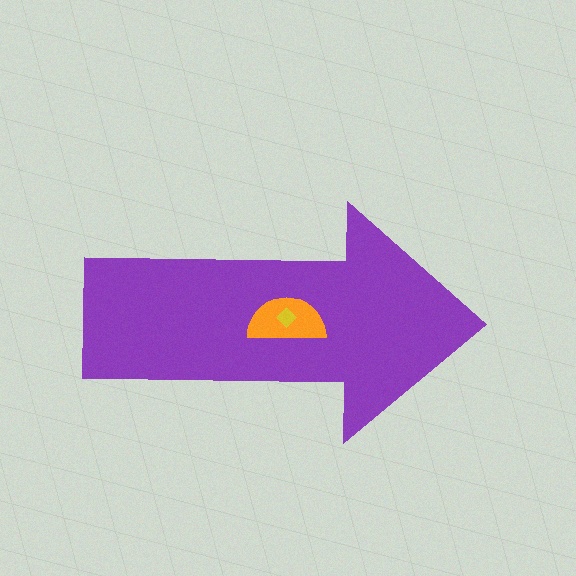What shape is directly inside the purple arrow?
The orange semicircle.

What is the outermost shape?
The purple arrow.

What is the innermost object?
The yellow diamond.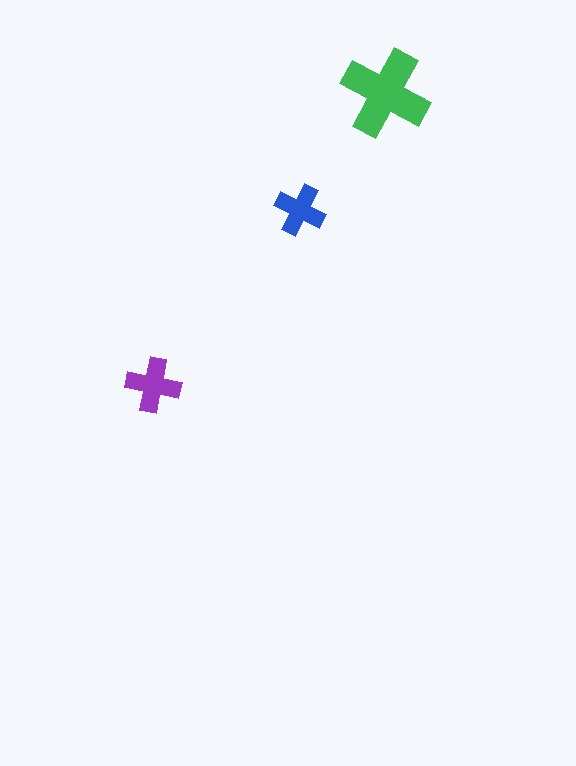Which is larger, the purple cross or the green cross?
The green one.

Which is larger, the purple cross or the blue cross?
The purple one.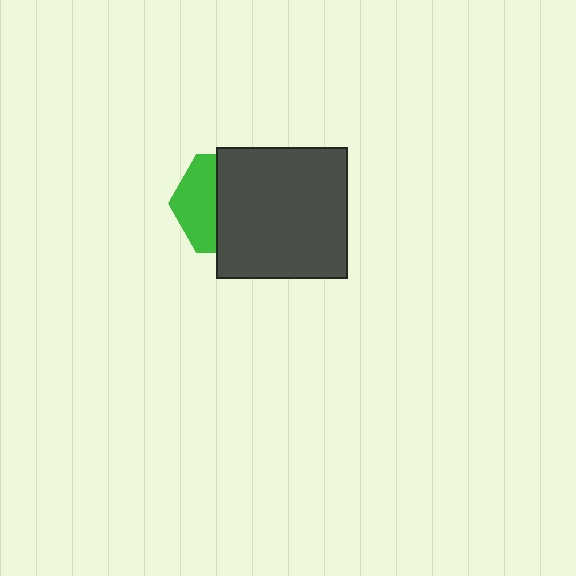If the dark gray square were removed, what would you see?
You would see the complete green hexagon.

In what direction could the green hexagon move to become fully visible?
The green hexagon could move left. That would shift it out from behind the dark gray square entirely.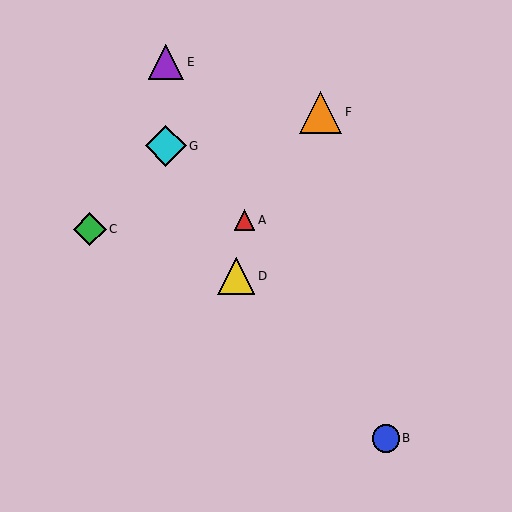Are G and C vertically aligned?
No, G is at x≈166 and C is at x≈90.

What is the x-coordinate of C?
Object C is at x≈90.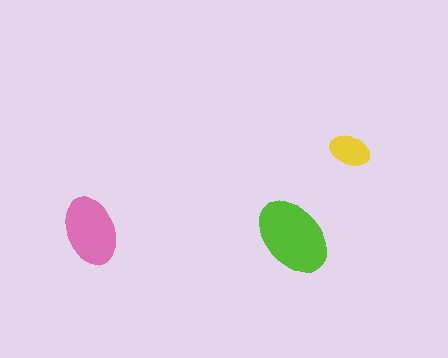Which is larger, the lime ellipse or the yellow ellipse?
The lime one.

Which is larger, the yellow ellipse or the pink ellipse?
The pink one.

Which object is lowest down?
The lime ellipse is bottommost.